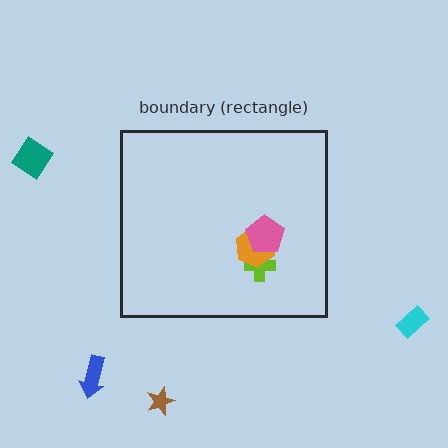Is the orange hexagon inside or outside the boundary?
Inside.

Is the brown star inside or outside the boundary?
Outside.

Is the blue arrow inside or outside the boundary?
Outside.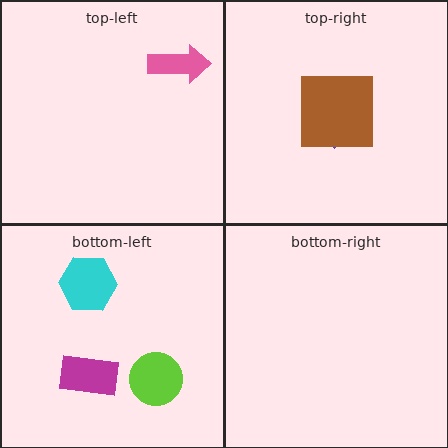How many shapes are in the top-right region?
2.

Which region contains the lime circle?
The bottom-left region.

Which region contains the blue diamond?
The top-right region.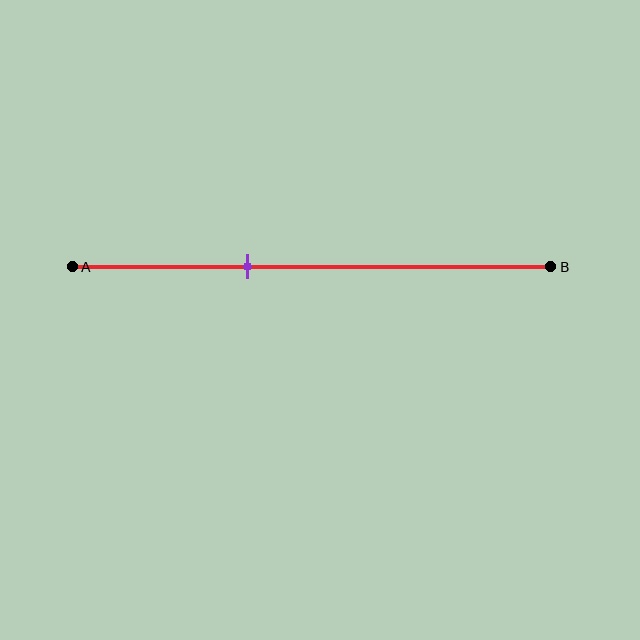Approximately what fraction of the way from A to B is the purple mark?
The purple mark is approximately 35% of the way from A to B.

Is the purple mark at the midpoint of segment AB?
No, the mark is at about 35% from A, not at the 50% midpoint.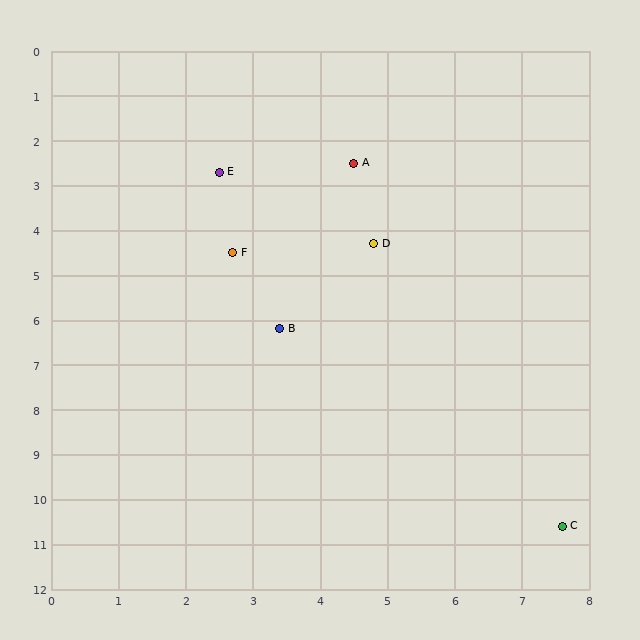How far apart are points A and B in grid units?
Points A and B are about 3.9 grid units apart.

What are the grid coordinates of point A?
Point A is at approximately (4.5, 2.5).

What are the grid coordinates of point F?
Point F is at approximately (2.7, 4.5).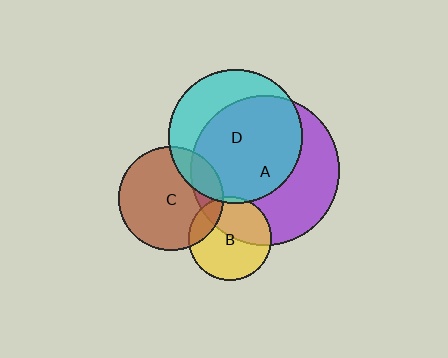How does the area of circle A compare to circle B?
Approximately 3.2 times.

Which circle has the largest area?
Circle A (purple).